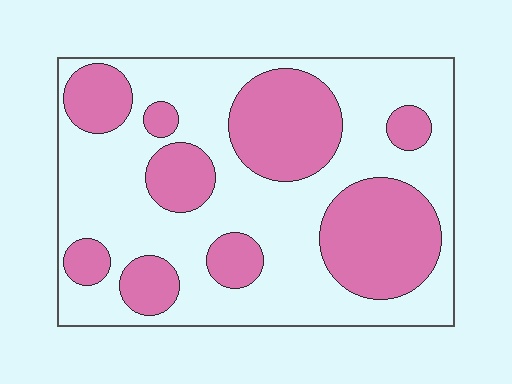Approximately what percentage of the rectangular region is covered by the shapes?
Approximately 35%.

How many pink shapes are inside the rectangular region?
9.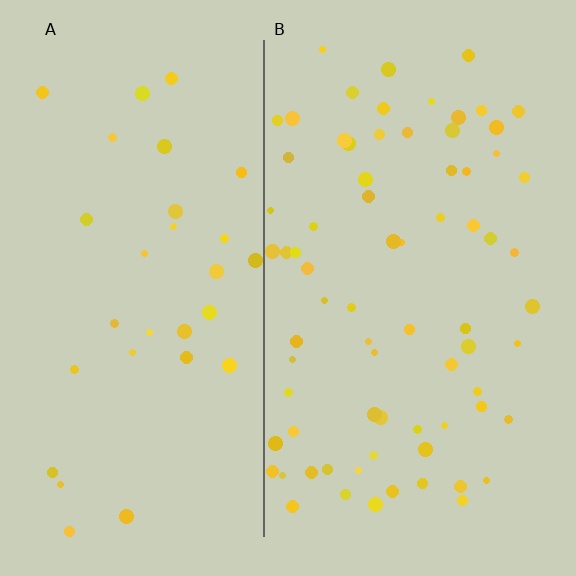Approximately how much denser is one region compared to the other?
Approximately 2.4× — region B over region A.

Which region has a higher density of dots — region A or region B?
B (the right).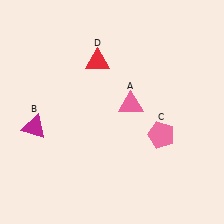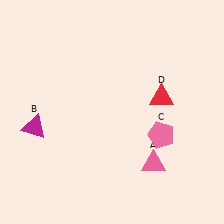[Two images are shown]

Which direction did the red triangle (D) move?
The red triangle (D) moved right.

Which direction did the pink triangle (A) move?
The pink triangle (A) moved down.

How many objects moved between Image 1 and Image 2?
2 objects moved between the two images.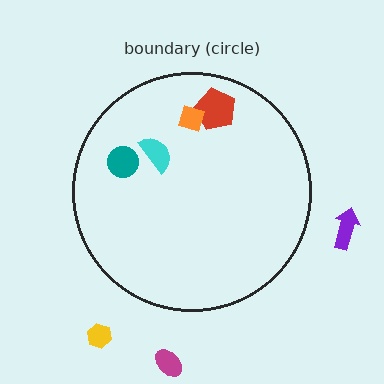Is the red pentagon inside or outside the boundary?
Inside.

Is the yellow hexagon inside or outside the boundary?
Outside.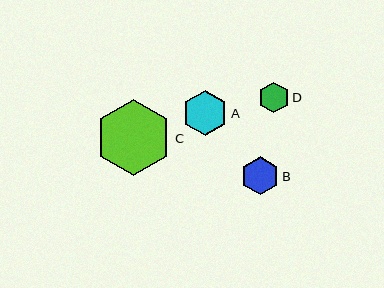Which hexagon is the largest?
Hexagon C is the largest with a size of approximately 76 pixels.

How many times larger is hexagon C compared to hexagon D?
Hexagon C is approximately 2.5 times the size of hexagon D.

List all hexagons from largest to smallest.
From largest to smallest: C, A, B, D.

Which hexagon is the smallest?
Hexagon D is the smallest with a size of approximately 31 pixels.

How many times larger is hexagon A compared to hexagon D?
Hexagon A is approximately 1.5 times the size of hexagon D.